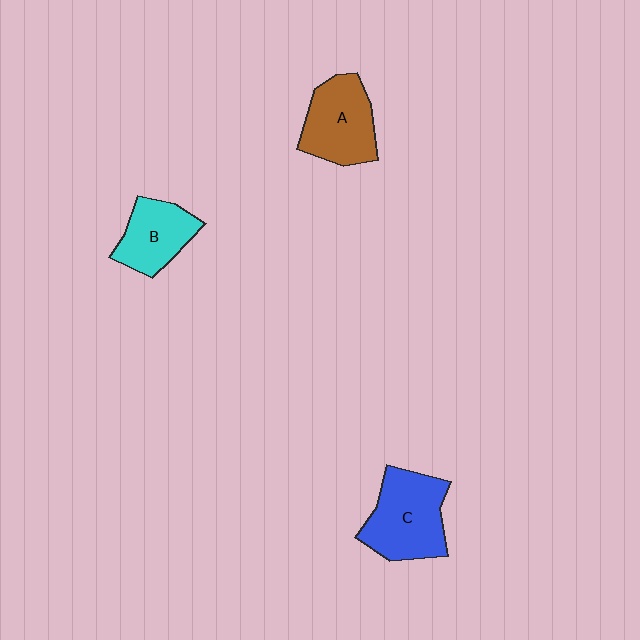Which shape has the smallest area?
Shape B (cyan).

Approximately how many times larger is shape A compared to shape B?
Approximately 1.2 times.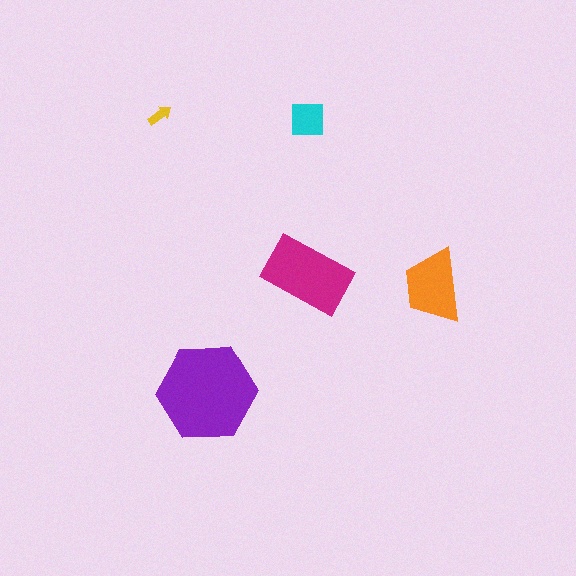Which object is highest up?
The yellow arrow is topmost.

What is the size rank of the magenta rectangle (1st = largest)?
2nd.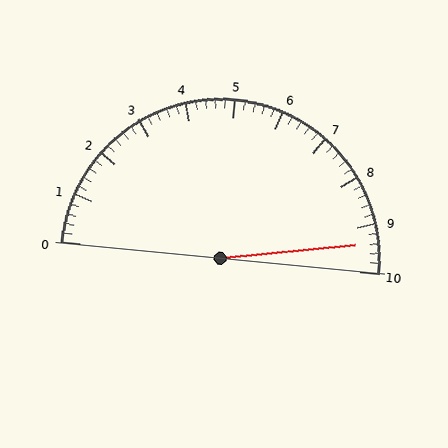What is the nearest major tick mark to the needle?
The nearest major tick mark is 9.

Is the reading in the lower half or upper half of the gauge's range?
The reading is in the upper half of the range (0 to 10).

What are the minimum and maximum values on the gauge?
The gauge ranges from 0 to 10.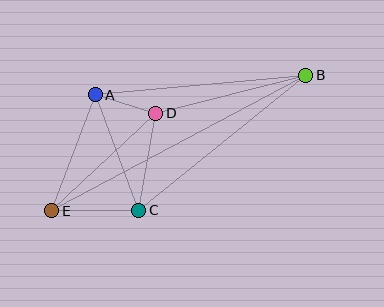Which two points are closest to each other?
Points A and D are closest to each other.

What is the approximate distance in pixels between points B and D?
The distance between B and D is approximately 155 pixels.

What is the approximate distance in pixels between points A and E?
The distance between A and E is approximately 124 pixels.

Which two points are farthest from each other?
Points B and E are farthest from each other.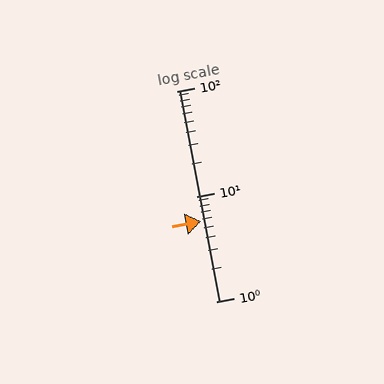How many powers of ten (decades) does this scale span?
The scale spans 2 decades, from 1 to 100.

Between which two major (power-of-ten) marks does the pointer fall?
The pointer is between 1 and 10.